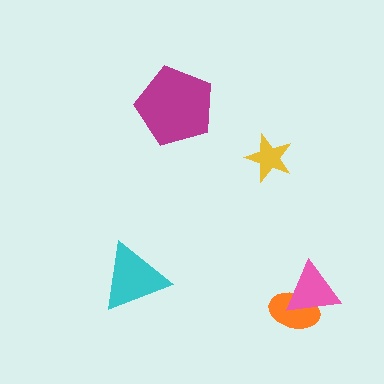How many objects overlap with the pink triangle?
1 object overlaps with the pink triangle.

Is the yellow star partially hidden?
No, no other shape covers it.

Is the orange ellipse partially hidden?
Yes, it is partially covered by another shape.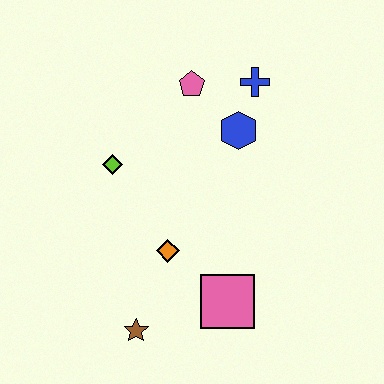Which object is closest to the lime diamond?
The orange diamond is closest to the lime diamond.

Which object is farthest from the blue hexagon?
The brown star is farthest from the blue hexagon.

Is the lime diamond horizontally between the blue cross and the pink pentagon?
No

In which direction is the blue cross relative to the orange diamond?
The blue cross is above the orange diamond.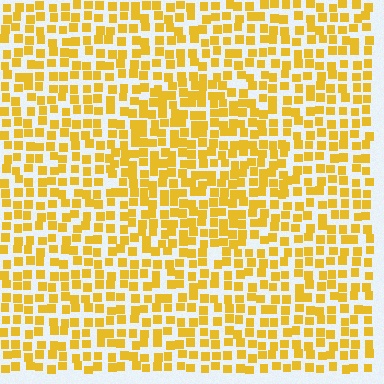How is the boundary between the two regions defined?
The boundary is defined by a change in element density (approximately 1.4x ratio). All elements are the same color, size, and shape.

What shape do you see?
I see a circle.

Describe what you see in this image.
The image contains small yellow elements arranged at two different densities. A circle-shaped region is visible where the elements are more densely packed than the surrounding area.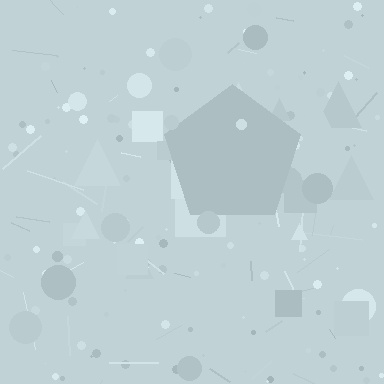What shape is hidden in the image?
A pentagon is hidden in the image.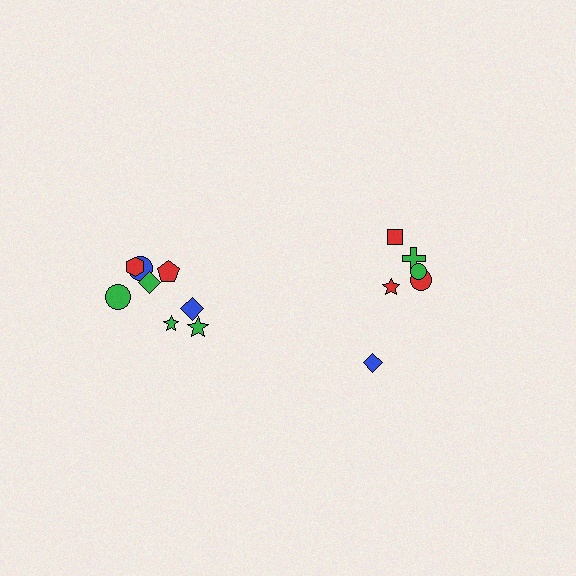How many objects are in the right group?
There are 6 objects.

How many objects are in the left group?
There are 8 objects.